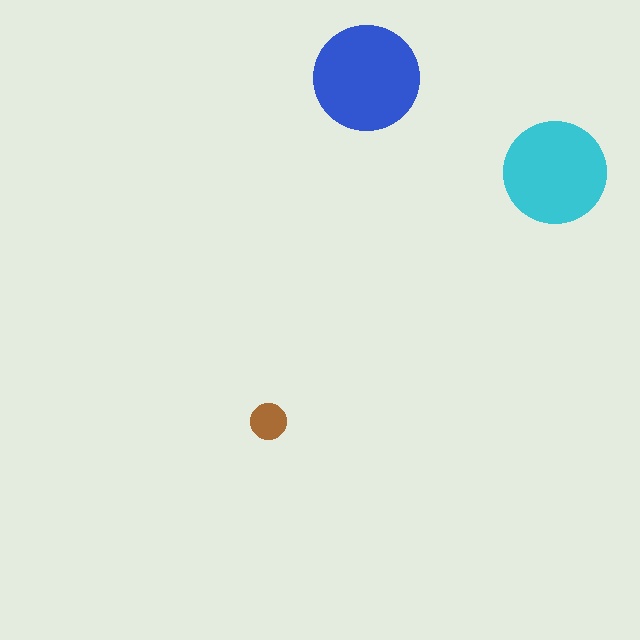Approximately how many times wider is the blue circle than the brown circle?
About 3 times wider.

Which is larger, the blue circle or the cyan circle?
The blue one.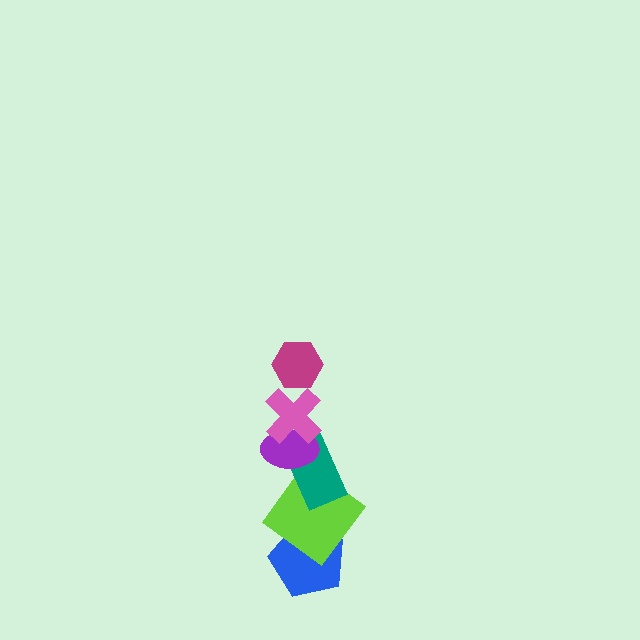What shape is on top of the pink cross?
The magenta hexagon is on top of the pink cross.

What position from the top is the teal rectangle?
The teal rectangle is 4th from the top.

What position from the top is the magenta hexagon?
The magenta hexagon is 1st from the top.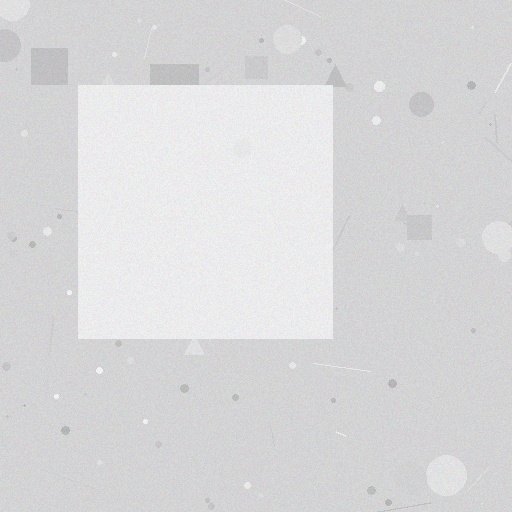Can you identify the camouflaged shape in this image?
The camouflaged shape is a square.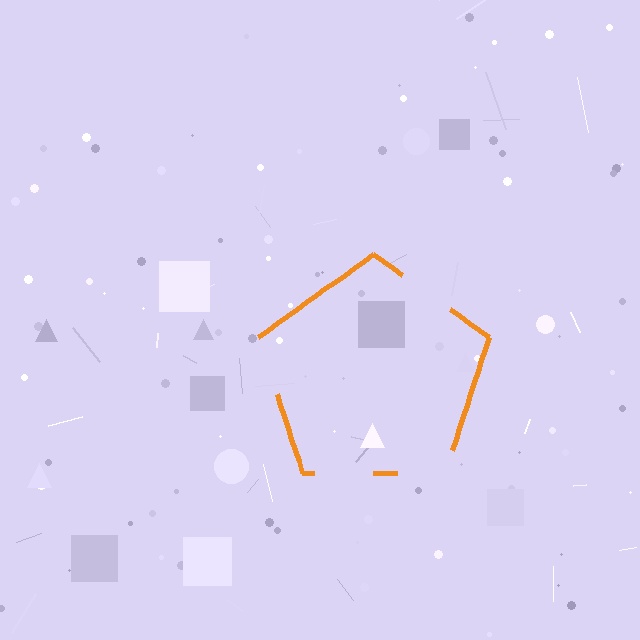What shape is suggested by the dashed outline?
The dashed outline suggests a pentagon.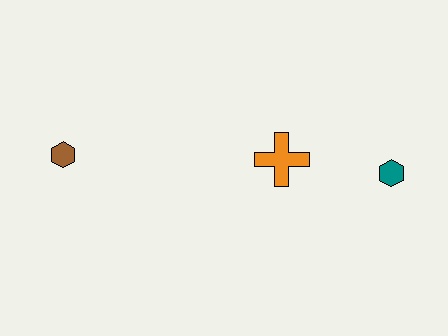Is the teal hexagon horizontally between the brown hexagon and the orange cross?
No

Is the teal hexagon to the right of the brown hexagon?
Yes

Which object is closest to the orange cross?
The teal hexagon is closest to the orange cross.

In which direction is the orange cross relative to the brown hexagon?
The orange cross is to the right of the brown hexagon.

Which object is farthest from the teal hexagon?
The brown hexagon is farthest from the teal hexagon.